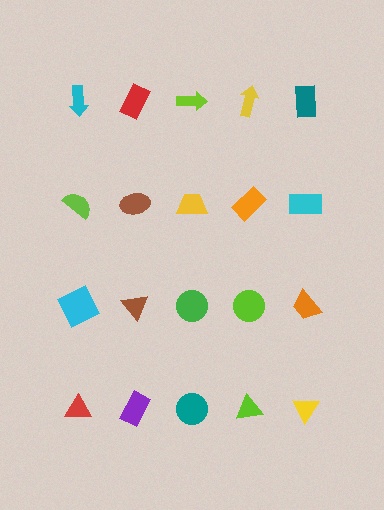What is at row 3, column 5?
An orange trapezoid.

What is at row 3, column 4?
A lime circle.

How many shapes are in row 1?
5 shapes.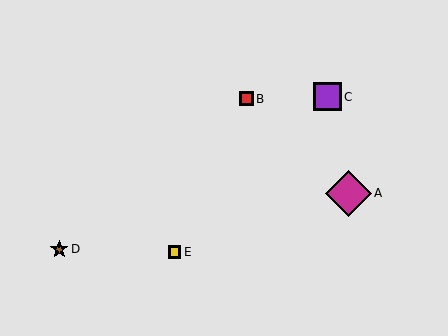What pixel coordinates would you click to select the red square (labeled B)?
Click at (246, 99) to select the red square B.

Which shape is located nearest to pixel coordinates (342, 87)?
The purple square (labeled C) at (327, 97) is nearest to that location.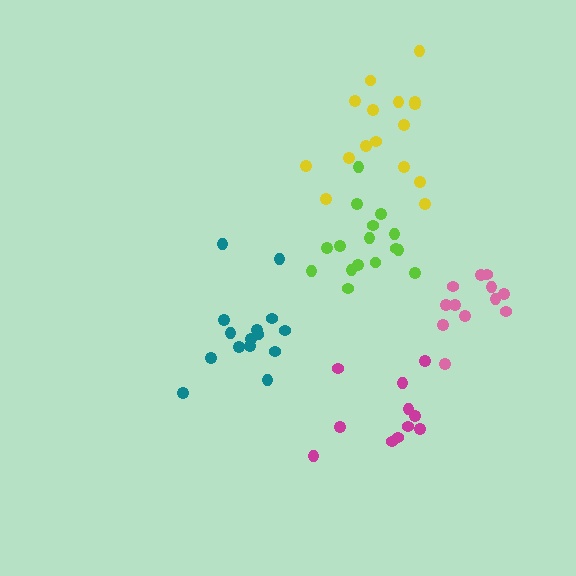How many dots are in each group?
Group 1: 16 dots, Group 2: 15 dots, Group 3: 11 dots, Group 4: 12 dots, Group 5: 16 dots (70 total).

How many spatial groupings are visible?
There are 5 spatial groupings.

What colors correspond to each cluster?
The clusters are colored: lime, teal, magenta, pink, yellow.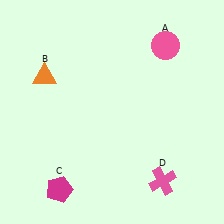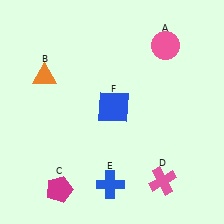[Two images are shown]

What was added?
A blue cross (E), a blue square (F) were added in Image 2.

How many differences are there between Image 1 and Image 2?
There are 2 differences between the two images.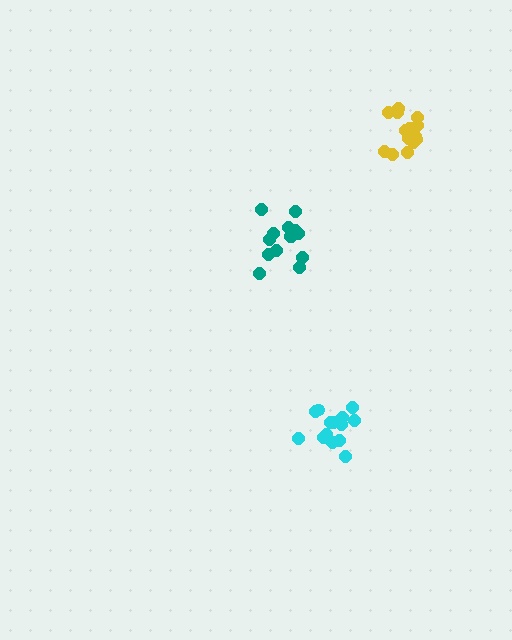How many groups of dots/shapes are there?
There are 3 groups.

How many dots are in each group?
Group 1: 14 dots, Group 2: 15 dots, Group 3: 15 dots (44 total).